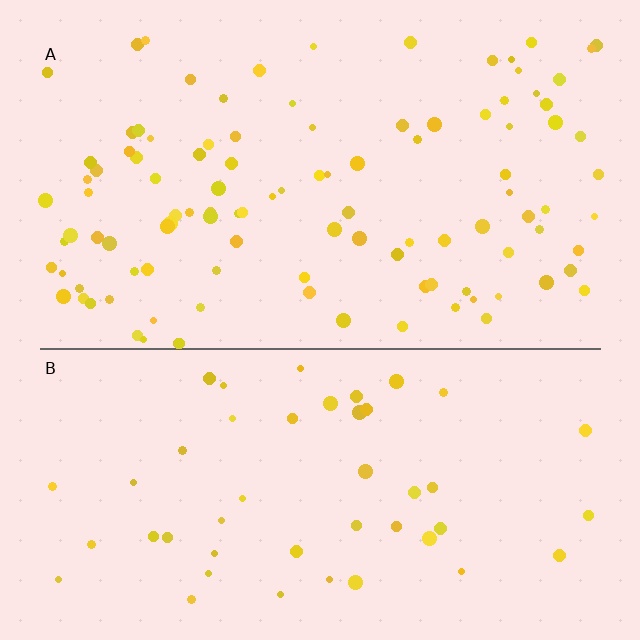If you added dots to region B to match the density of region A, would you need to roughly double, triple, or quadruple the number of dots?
Approximately double.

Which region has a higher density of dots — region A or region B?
A (the top).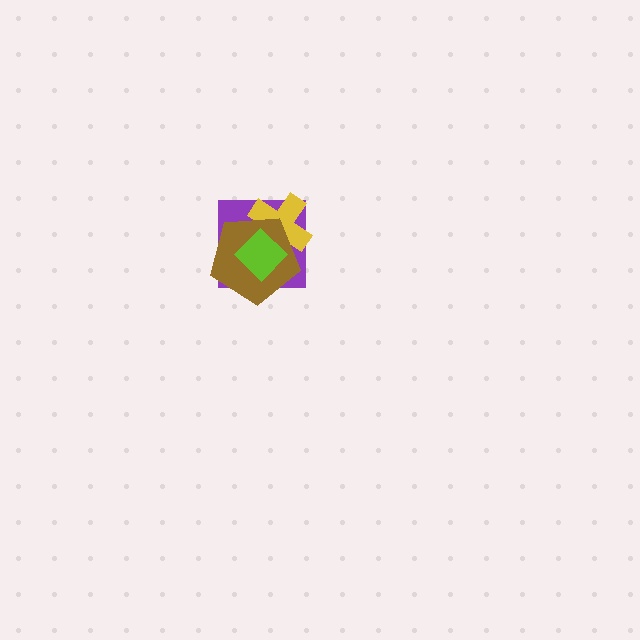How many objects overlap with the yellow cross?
3 objects overlap with the yellow cross.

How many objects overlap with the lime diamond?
3 objects overlap with the lime diamond.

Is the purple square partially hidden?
Yes, it is partially covered by another shape.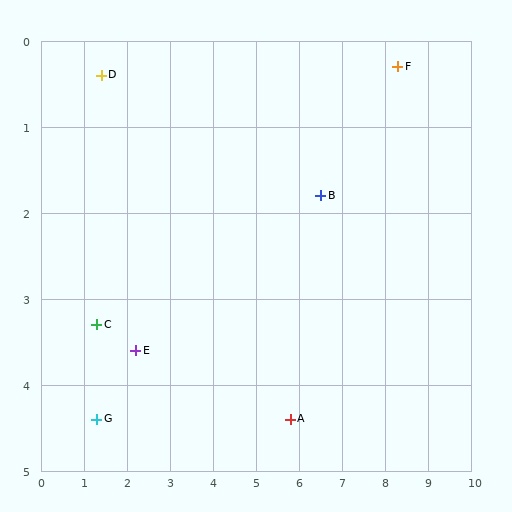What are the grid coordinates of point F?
Point F is at approximately (8.3, 0.3).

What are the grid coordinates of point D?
Point D is at approximately (1.4, 0.4).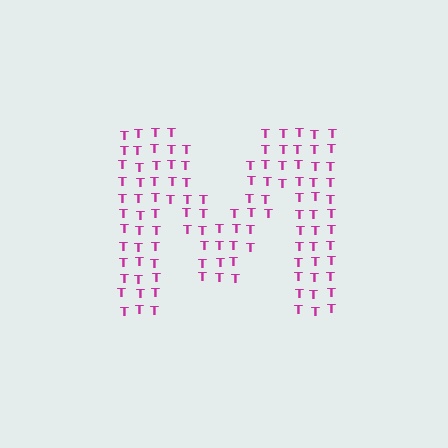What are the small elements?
The small elements are letter T's.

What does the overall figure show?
The overall figure shows the letter M.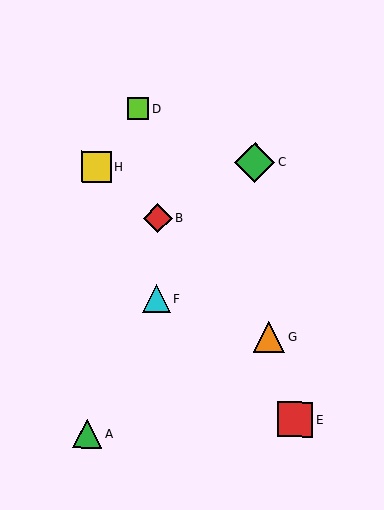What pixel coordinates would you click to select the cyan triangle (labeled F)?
Click at (156, 298) to select the cyan triangle F.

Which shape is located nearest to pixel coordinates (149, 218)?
The red diamond (labeled B) at (158, 218) is nearest to that location.